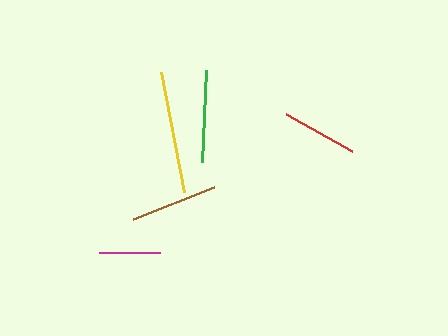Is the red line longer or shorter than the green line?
The green line is longer than the red line.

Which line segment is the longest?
The yellow line is the longest at approximately 123 pixels.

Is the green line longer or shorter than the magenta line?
The green line is longer than the magenta line.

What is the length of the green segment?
The green segment is approximately 92 pixels long.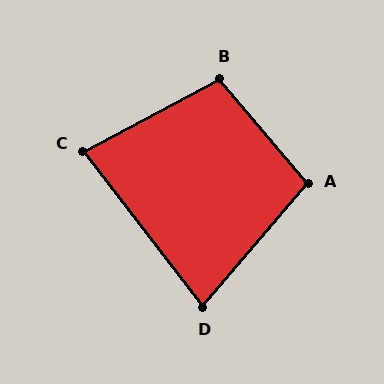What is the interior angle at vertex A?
Approximately 99 degrees (obtuse).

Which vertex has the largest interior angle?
B, at approximately 102 degrees.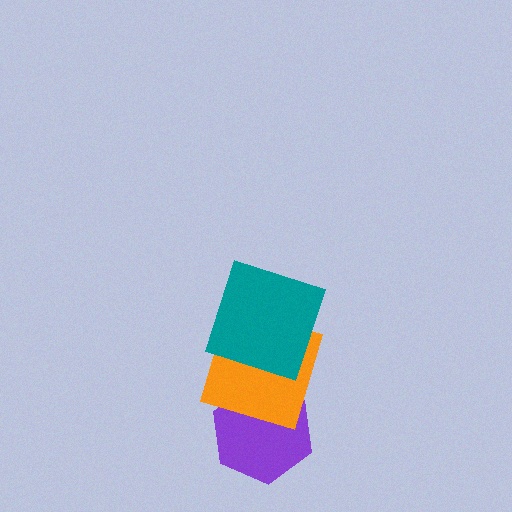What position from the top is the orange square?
The orange square is 2nd from the top.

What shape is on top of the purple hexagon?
The orange square is on top of the purple hexagon.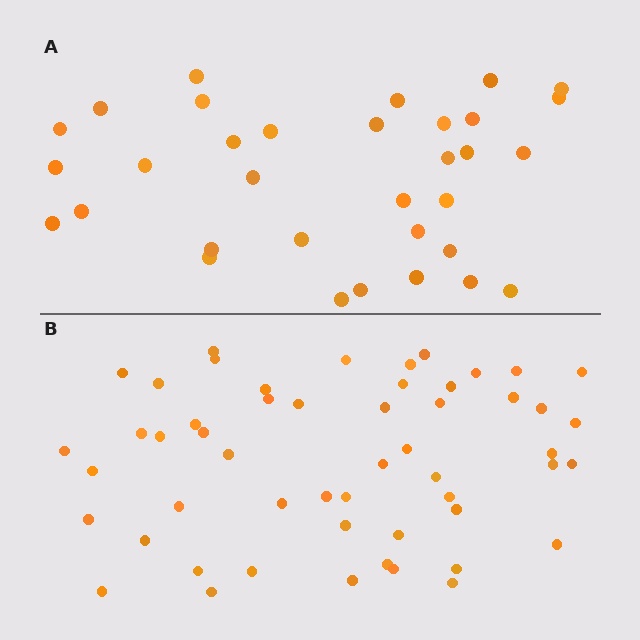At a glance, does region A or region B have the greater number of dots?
Region B (the bottom region) has more dots.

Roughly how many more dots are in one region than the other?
Region B has approximately 20 more dots than region A.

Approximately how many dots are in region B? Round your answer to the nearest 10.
About 50 dots. (The exact count is 53, which rounds to 50.)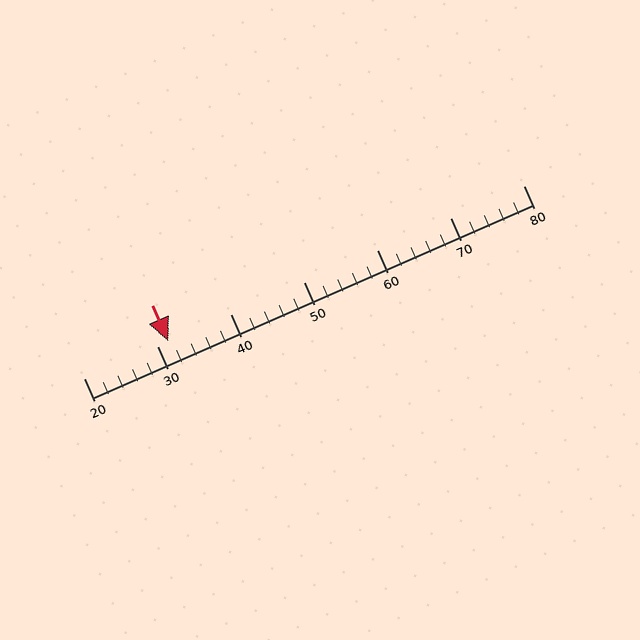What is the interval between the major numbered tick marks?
The major tick marks are spaced 10 units apart.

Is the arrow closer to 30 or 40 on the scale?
The arrow is closer to 30.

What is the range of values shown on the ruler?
The ruler shows values from 20 to 80.